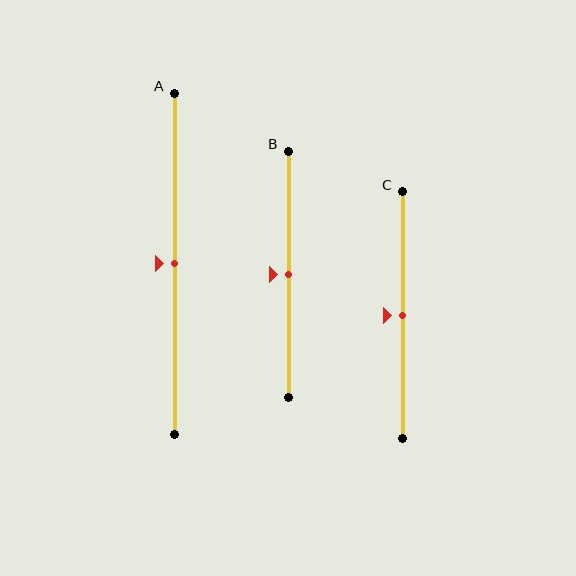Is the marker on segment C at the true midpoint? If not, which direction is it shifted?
Yes, the marker on segment C is at the true midpoint.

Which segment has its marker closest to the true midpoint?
Segment A has its marker closest to the true midpoint.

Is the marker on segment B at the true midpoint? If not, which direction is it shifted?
Yes, the marker on segment B is at the true midpoint.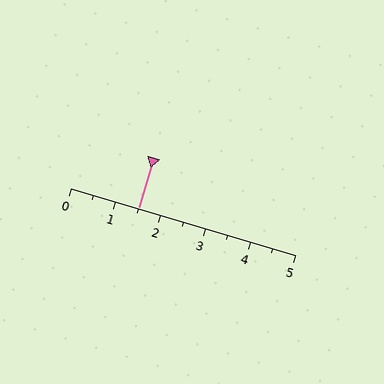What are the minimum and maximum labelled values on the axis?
The axis runs from 0 to 5.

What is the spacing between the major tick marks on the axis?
The major ticks are spaced 1 apart.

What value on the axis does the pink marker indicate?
The marker indicates approximately 1.5.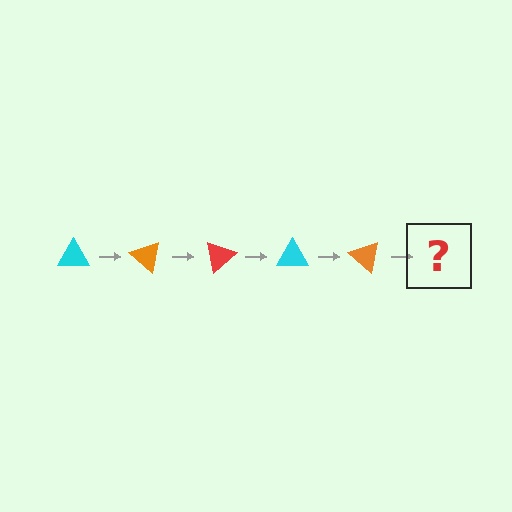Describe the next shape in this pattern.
It should be a red triangle, rotated 200 degrees from the start.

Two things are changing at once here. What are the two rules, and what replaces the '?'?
The two rules are that it rotates 40 degrees each step and the color cycles through cyan, orange, and red. The '?' should be a red triangle, rotated 200 degrees from the start.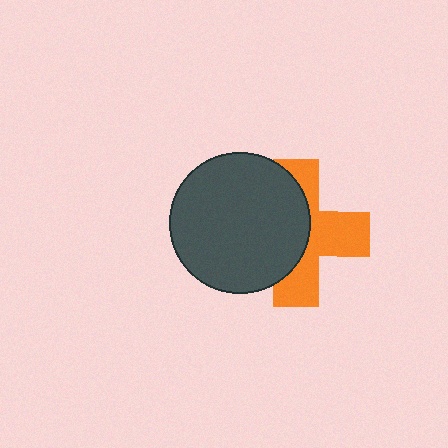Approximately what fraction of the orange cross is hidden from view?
Roughly 50% of the orange cross is hidden behind the dark gray circle.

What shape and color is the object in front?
The object in front is a dark gray circle.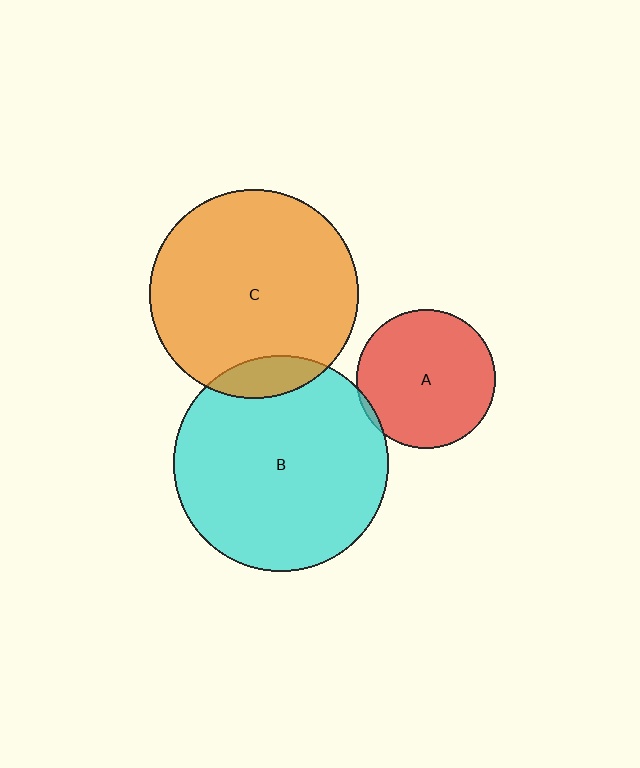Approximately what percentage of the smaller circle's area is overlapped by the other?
Approximately 10%.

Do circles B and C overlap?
Yes.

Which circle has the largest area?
Circle B (cyan).